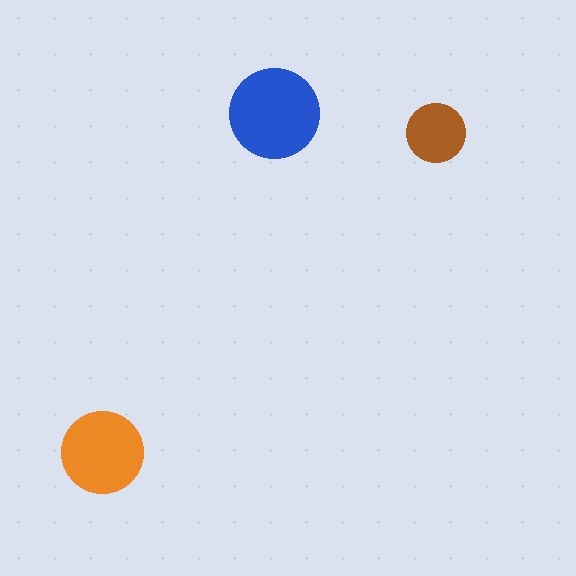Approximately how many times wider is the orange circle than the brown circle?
About 1.5 times wider.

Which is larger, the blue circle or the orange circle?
The blue one.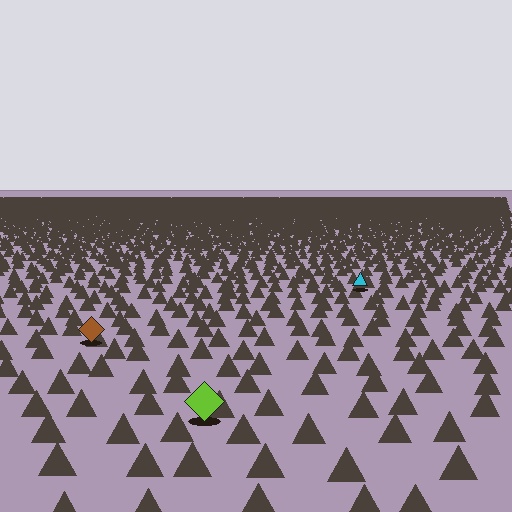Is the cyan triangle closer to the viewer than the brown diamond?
No. The brown diamond is closer — you can tell from the texture gradient: the ground texture is coarser near it.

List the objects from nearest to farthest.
From nearest to farthest: the lime diamond, the brown diamond, the cyan triangle.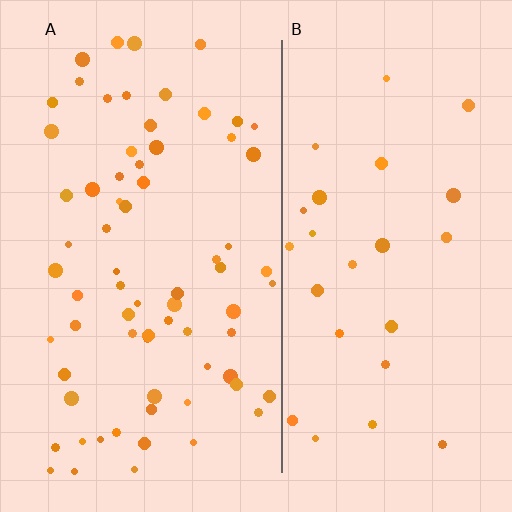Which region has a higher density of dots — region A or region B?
A (the left).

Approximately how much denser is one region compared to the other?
Approximately 2.7× — region A over region B.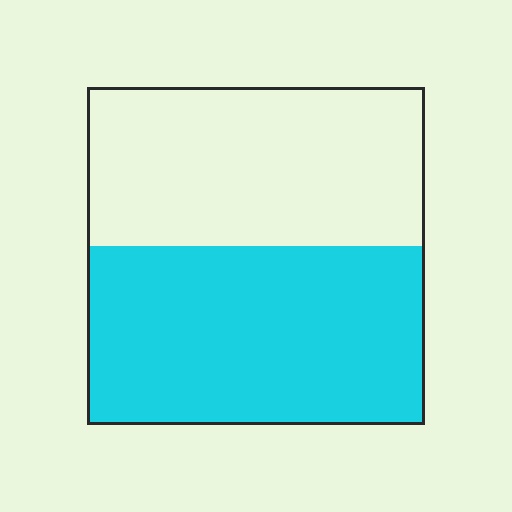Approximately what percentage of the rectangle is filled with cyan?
Approximately 55%.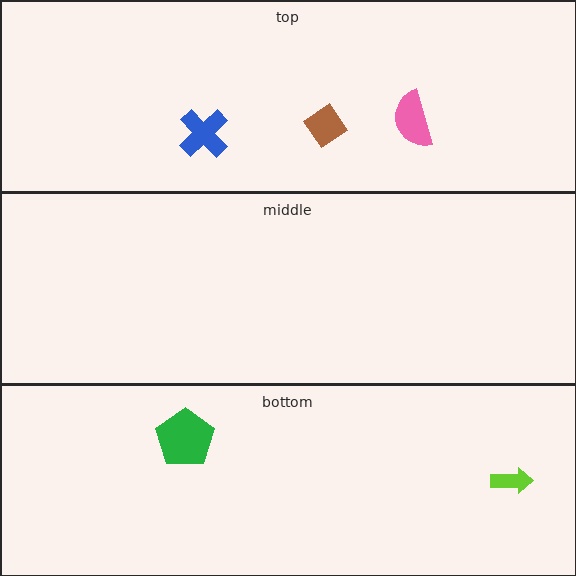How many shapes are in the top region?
3.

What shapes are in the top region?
The pink semicircle, the brown diamond, the blue cross.